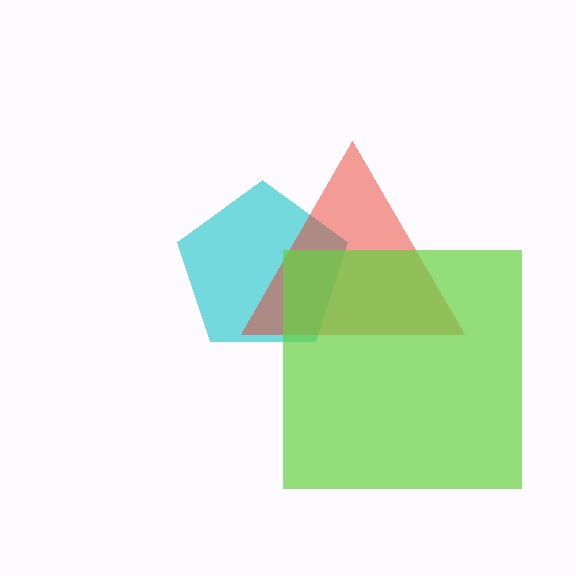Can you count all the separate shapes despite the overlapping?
Yes, there are 3 separate shapes.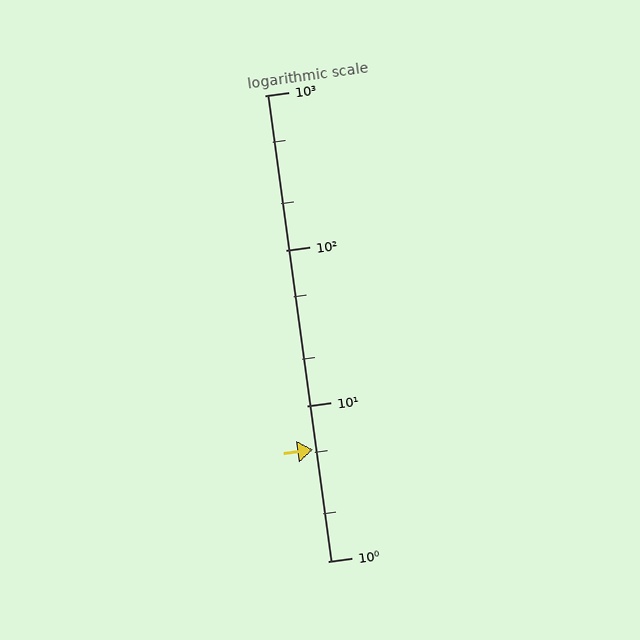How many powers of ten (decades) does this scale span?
The scale spans 3 decades, from 1 to 1000.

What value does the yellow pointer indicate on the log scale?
The pointer indicates approximately 5.2.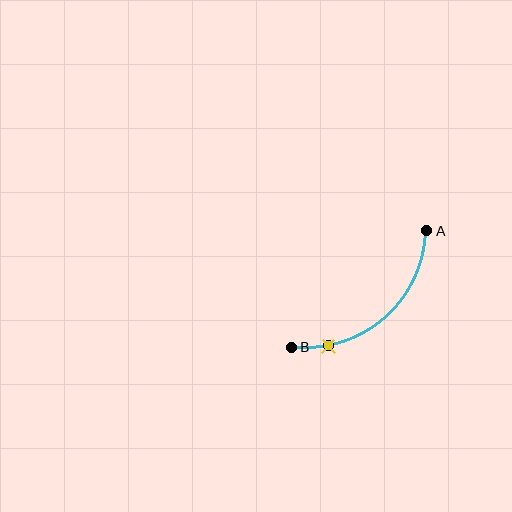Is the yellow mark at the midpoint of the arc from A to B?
No. The yellow mark lies on the arc but is closer to endpoint B. The arc midpoint would be at the point on the curve equidistant along the arc from both A and B.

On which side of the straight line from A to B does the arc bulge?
The arc bulges below and to the right of the straight line connecting A and B.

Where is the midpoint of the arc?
The arc midpoint is the point on the curve farthest from the straight line joining A and B. It sits below and to the right of that line.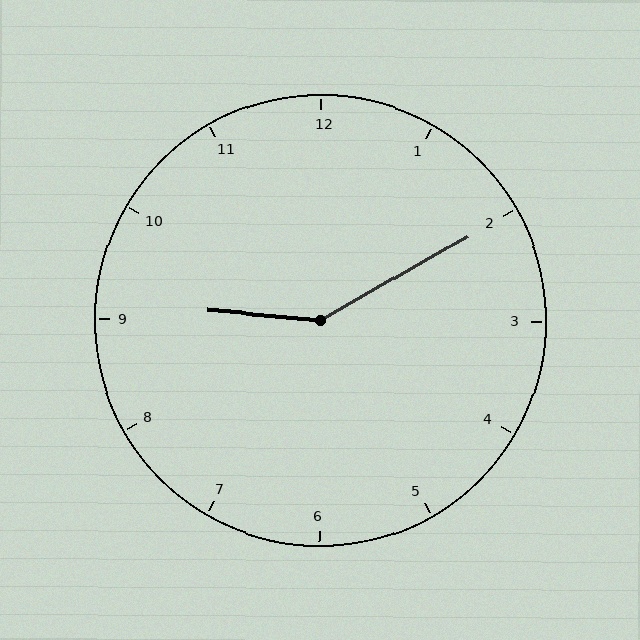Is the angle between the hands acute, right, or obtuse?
It is obtuse.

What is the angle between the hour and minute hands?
Approximately 145 degrees.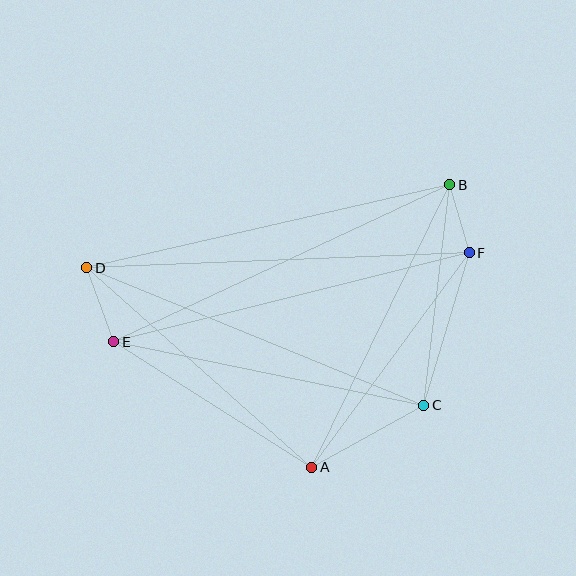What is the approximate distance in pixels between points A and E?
The distance between A and E is approximately 235 pixels.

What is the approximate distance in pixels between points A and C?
The distance between A and C is approximately 128 pixels.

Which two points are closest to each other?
Points B and F are closest to each other.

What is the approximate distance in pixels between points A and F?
The distance between A and F is approximately 266 pixels.